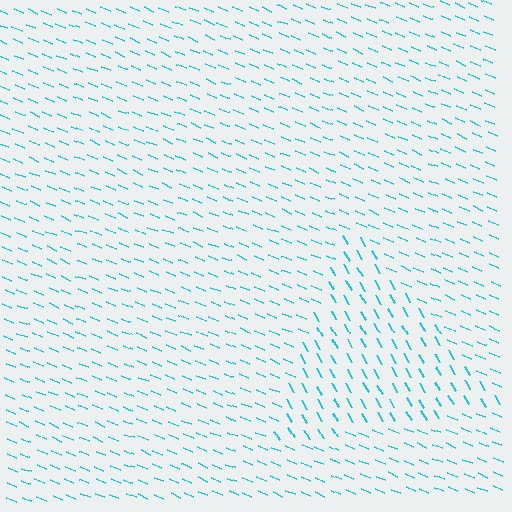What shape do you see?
I see a triangle.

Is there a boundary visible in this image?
Yes, there is a texture boundary formed by a change in line orientation.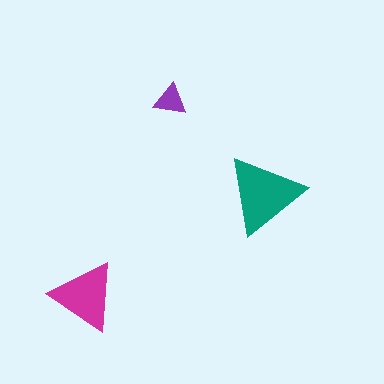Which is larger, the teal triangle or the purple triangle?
The teal one.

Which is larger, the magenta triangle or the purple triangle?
The magenta one.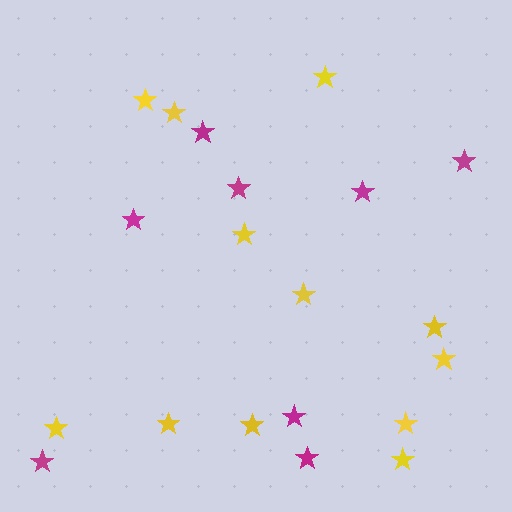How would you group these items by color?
There are 2 groups: one group of magenta stars (8) and one group of yellow stars (12).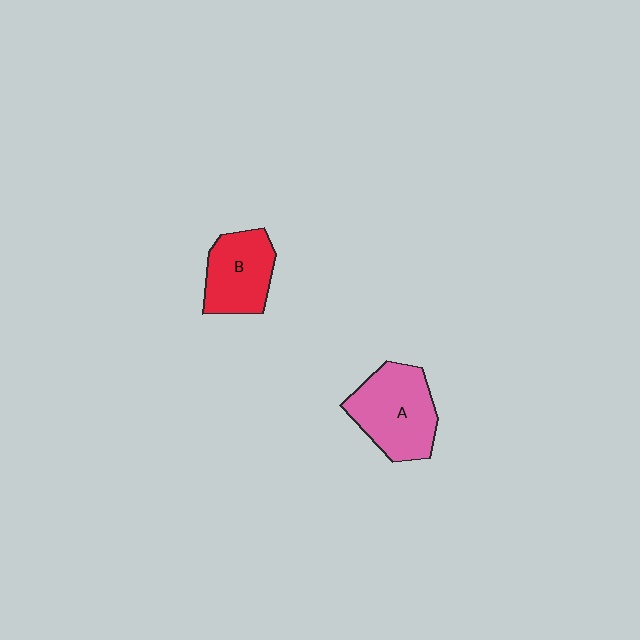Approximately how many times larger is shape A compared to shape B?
Approximately 1.3 times.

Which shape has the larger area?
Shape A (pink).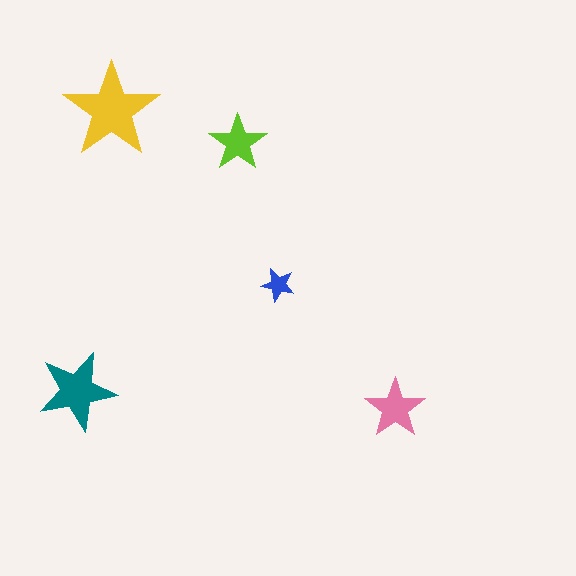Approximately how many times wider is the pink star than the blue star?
About 2 times wider.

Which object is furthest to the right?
The pink star is rightmost.